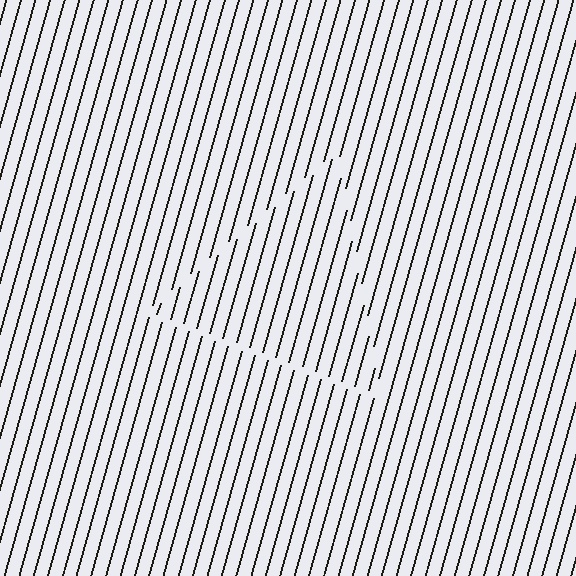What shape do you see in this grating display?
An illusory triangle. The interior of the shape contains the same grating, shifted by half a period — the contour is defined by the phase discontinuity where line-ends from the inner and outer gratings abut.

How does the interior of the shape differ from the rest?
The interior of the shape contains the same grating, shifted by half a period — the contour is defined by the phase discontinuity where line-ends from the inner and outer gratings abut.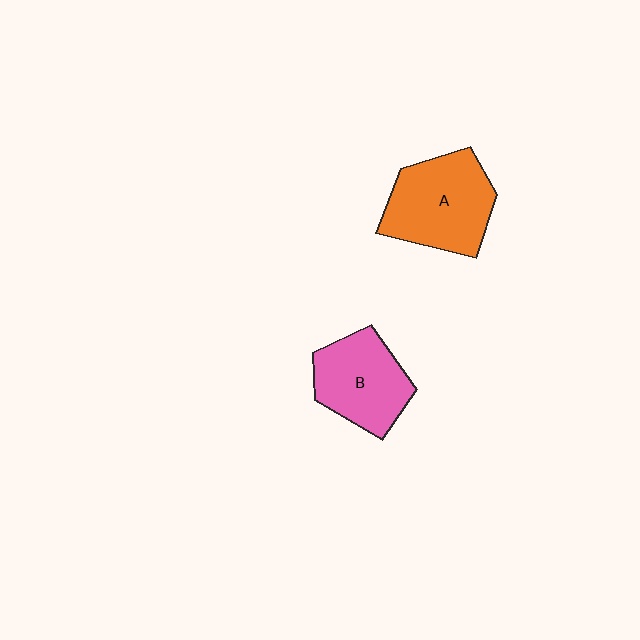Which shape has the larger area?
Shape A (orange).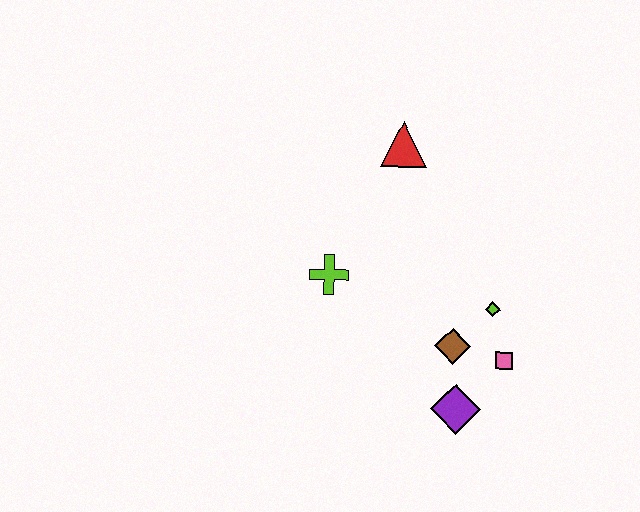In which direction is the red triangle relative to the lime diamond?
The red triangle is above the lime diamond.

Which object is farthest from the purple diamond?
The red triangle is farthest from the purple diamond.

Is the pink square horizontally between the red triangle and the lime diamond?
No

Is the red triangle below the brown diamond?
No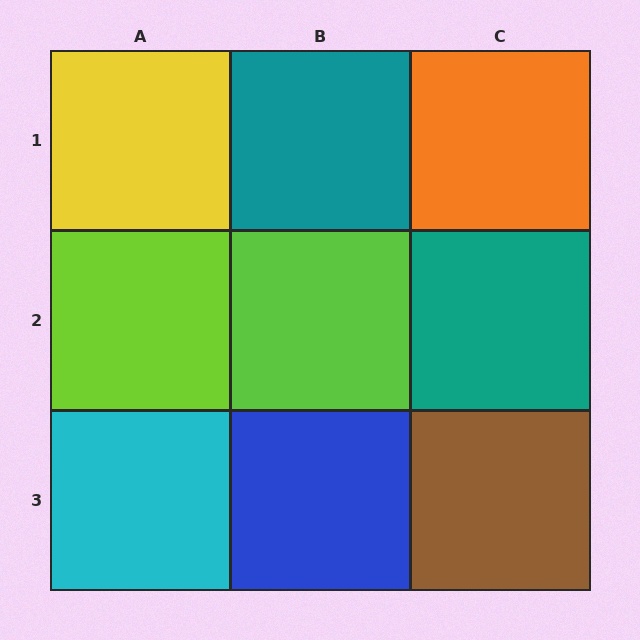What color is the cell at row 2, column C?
Teal.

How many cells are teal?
2 cells are teal.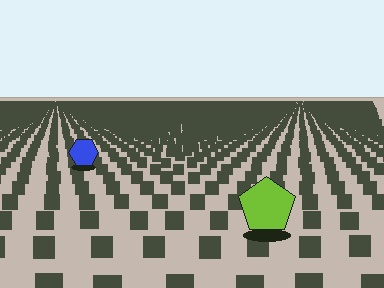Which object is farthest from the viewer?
The blue hexagon is farthest from the viewer. It appears smaller and the ground texture around it is denser.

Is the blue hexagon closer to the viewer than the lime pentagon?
No. The lime pentagon is closer — you can tell from the texture gradient: the ground texture is coarser near it.